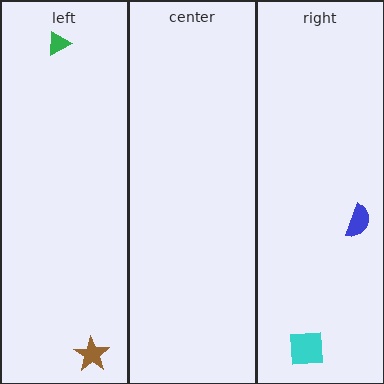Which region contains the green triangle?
The left region.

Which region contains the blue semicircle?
The right region.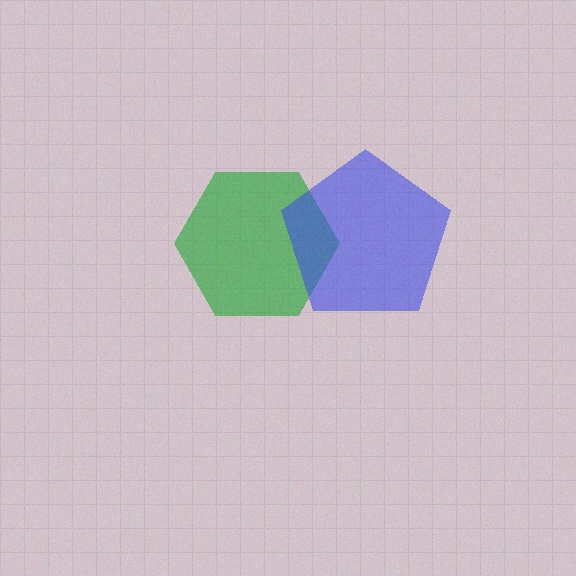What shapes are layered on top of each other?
The layered shapes are: a green hexagon, a blue pentagon.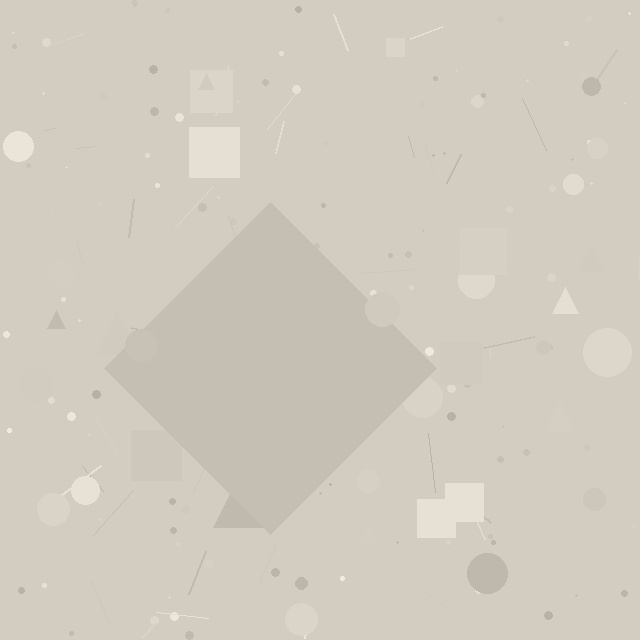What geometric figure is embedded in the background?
A diamond is embedded in the background.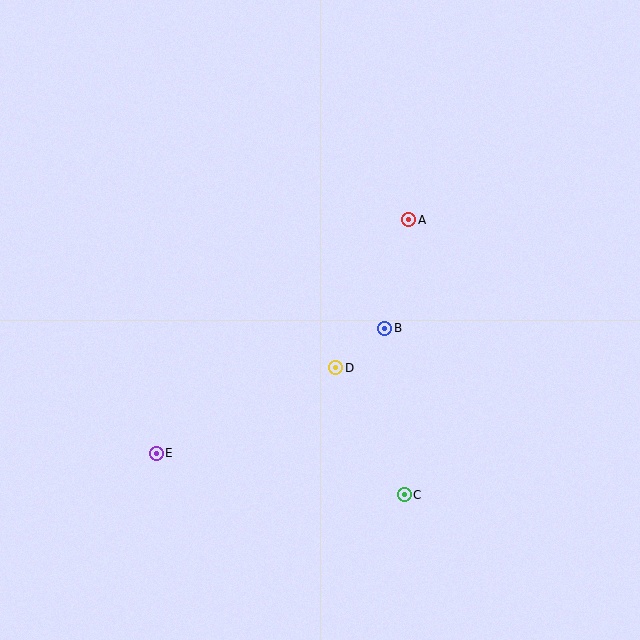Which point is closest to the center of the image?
Point D at (336, 368) is closest to the center.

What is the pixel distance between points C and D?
The distance between C and D is 144 pixels.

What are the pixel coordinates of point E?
Point E is at (156, 453).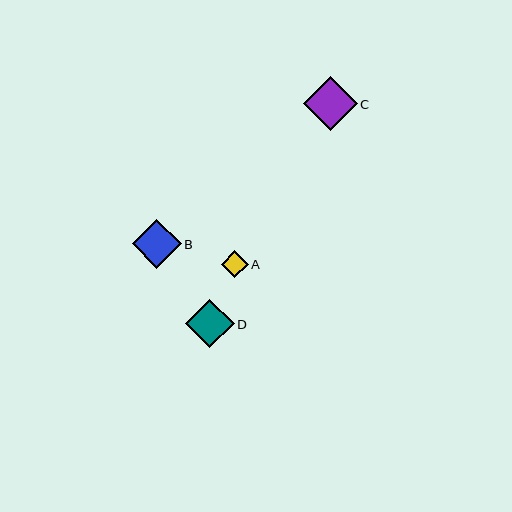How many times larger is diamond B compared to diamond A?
Diamond B is approximately 1.8 times the size of diamond A.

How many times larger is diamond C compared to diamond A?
Diamond C is approximately 2.0 times the size of diamond A.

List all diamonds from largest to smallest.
From largest to smallest: C, B, D, A.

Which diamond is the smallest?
Diamond A is the smallest with a size of approximately 27 pixels.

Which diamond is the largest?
Diamond C is the largest with a size of approximately 54 pixels.